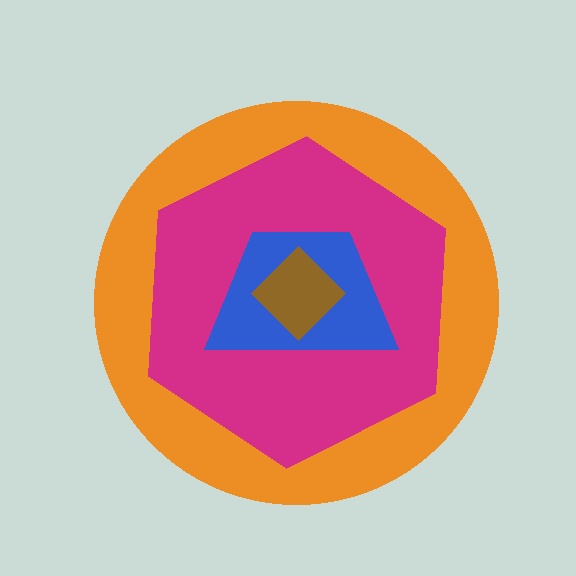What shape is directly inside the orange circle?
The magenta hexagon.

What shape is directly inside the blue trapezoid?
The brown diamond.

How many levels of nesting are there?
4.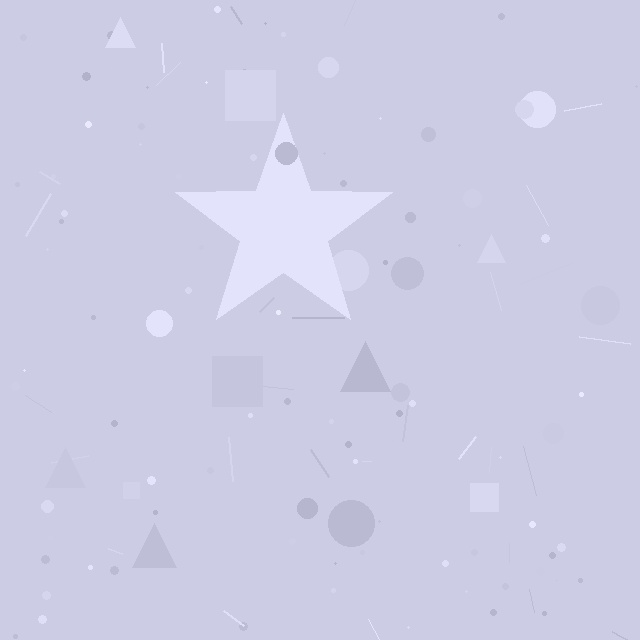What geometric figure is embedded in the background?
A star is embedded in the background.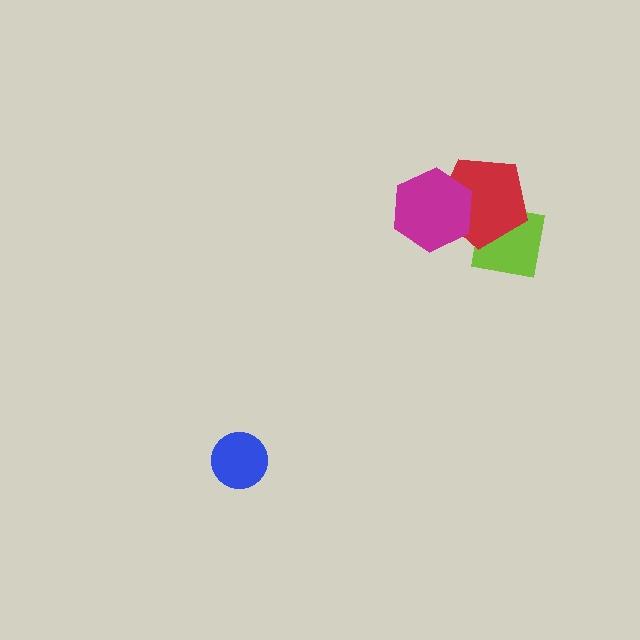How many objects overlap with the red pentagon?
2 objects overlap with the red pentagon.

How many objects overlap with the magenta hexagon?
1 object overlaps with the magenta hexagon.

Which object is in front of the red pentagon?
The magenta hexagon is in front of the red pentagon.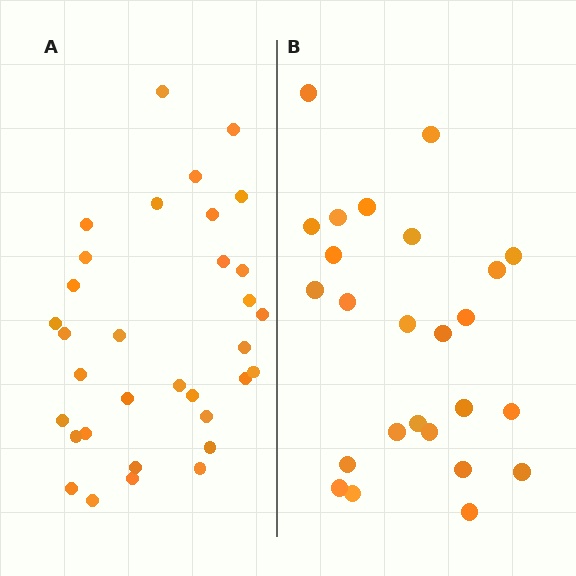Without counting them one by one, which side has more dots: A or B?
Region A (the left region) has more dots.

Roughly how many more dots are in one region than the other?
Region A has roughly 8 or so more dots than region B.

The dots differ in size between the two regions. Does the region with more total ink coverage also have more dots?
No. Region B has more total ink coverage because its dots are larger, but region A actually contains more individual dots. Total area can be misleading — the number of items is what matters here.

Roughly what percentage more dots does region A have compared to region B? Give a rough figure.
About 30% more.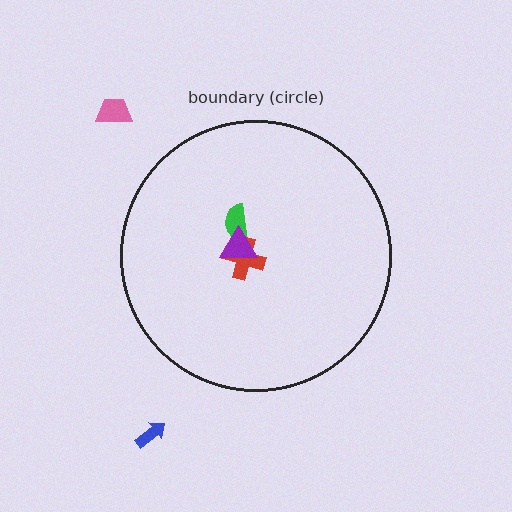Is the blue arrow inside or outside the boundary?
Outside.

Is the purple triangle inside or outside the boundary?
Inside.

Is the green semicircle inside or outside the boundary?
Inside.